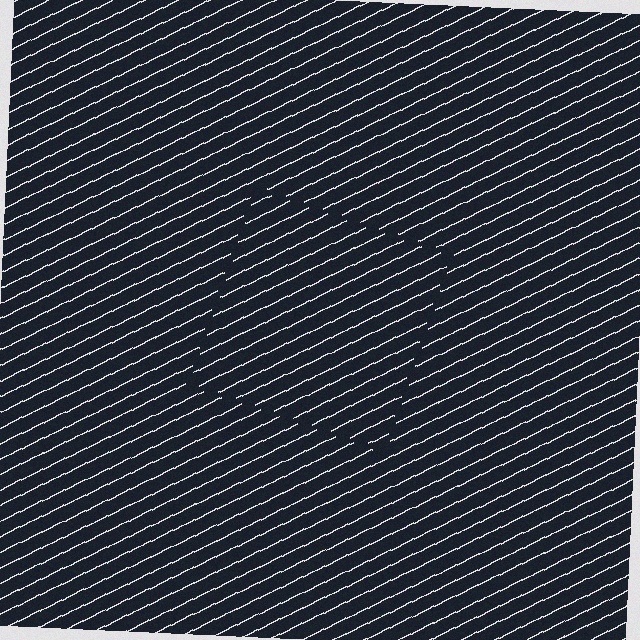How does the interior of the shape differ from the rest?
The interior of the shape contains the same grating, shifted by half a period — the contour is defined by the phase discontinuity where line-ends from the inner and outer gratings abut.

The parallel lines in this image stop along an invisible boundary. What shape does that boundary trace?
An illusory square. The interior of the shape contains the same grating, shifted by half a period — the contour is defined by the phase discontinuity where line-ends from the inner and outer gratings abut.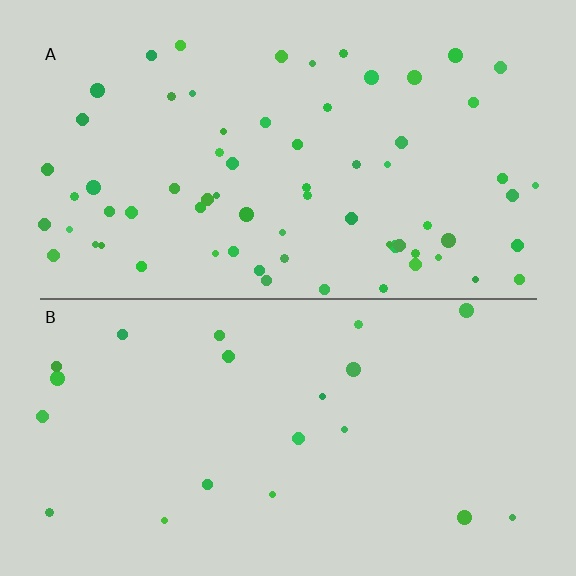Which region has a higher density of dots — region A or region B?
A (the top).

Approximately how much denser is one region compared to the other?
Approximately 3.3× — region A over region B.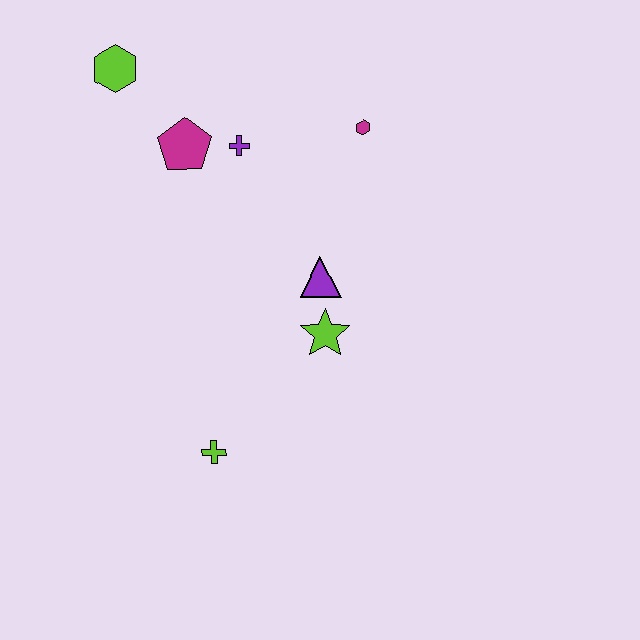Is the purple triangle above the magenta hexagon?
No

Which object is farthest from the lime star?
The lime hexagon is farthest from the lime star.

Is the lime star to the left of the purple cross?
No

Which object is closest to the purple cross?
The magenta pentagon is closest to the purple cross.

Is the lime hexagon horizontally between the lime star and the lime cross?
No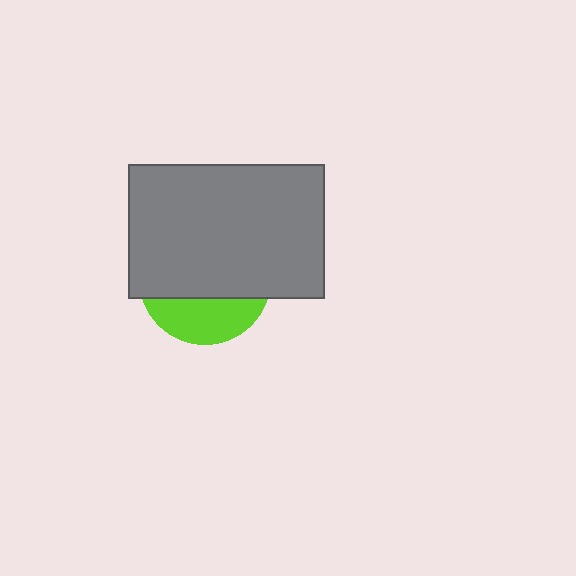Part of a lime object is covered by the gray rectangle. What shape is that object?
It is a circle.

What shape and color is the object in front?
The object in front is a gray rectangle.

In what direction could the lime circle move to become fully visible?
The lime circle could move down. That would shift it out from behind the gray rectangle entirely.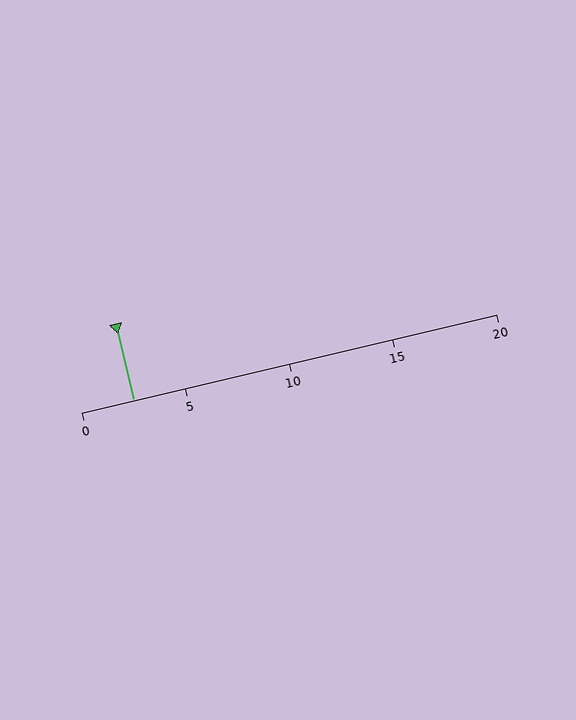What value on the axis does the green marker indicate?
The marker indicates approximately 2.5.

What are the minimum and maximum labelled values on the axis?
The axis runs from 0 to 20.